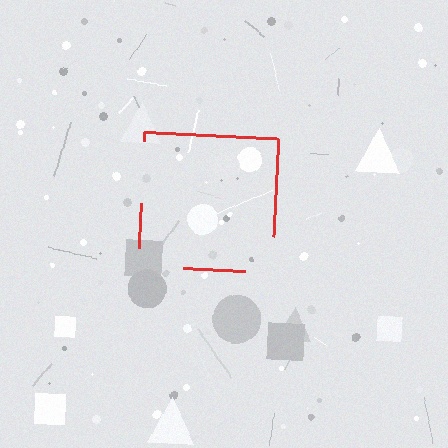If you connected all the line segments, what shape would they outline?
They would outline a square.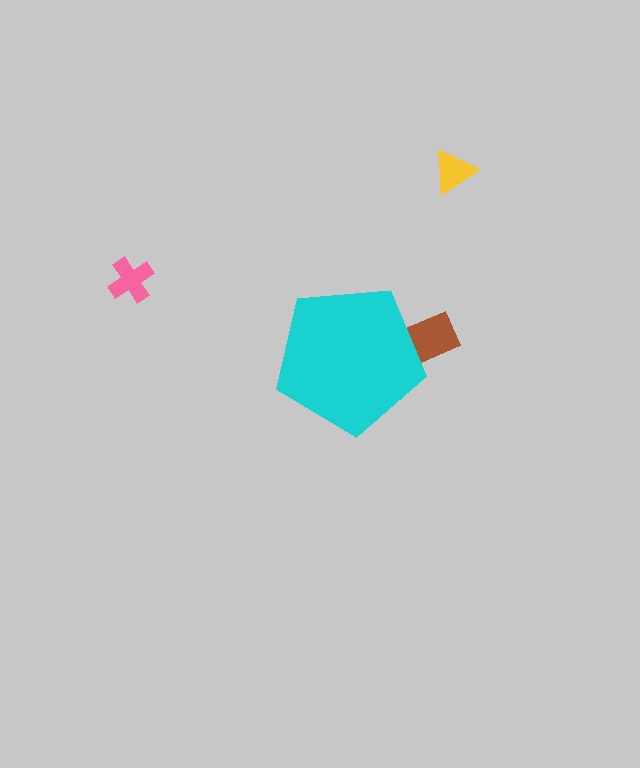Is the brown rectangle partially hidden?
Yes, the brown rectangle is partially hidden behind the cyan pentagon.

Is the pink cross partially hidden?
No, the pink cross is fully visible.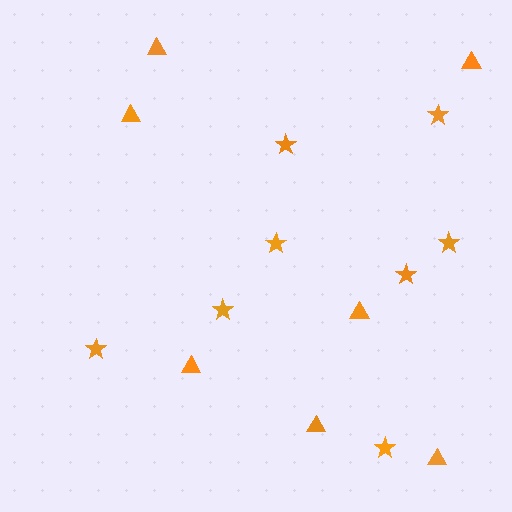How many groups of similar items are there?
There are 2 groups: one group of triangles (7) and one group of stars (8).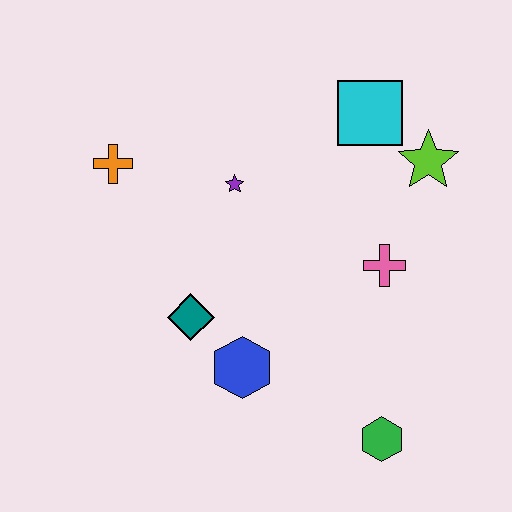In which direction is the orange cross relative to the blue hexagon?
The orange cross is above the blue hexagon.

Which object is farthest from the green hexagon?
The orange cross is farthest from the green hexagon.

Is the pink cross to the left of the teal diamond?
No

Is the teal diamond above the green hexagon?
Yes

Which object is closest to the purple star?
The orange cross is closest to the purple star.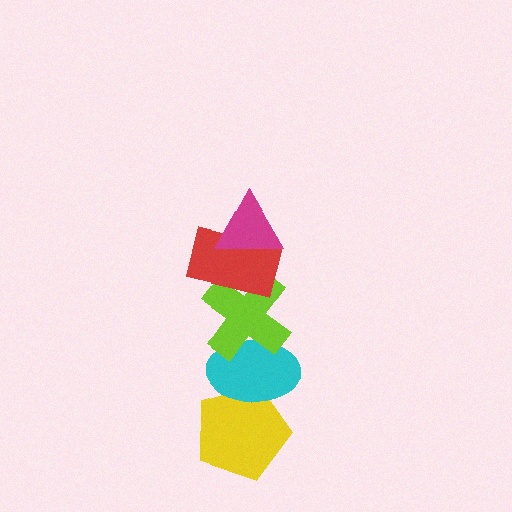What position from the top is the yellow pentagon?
The yellow pentagon is 5th from the top.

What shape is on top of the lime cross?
The red rectangle is on top of the lime cross.